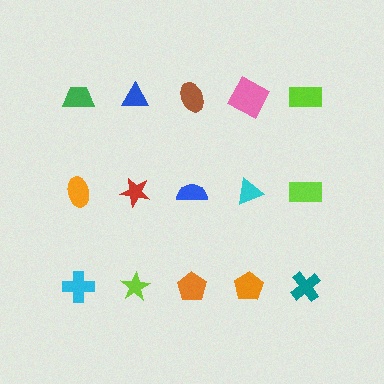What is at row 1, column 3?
A brown ellipse.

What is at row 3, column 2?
A lime star.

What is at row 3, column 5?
A teal cross.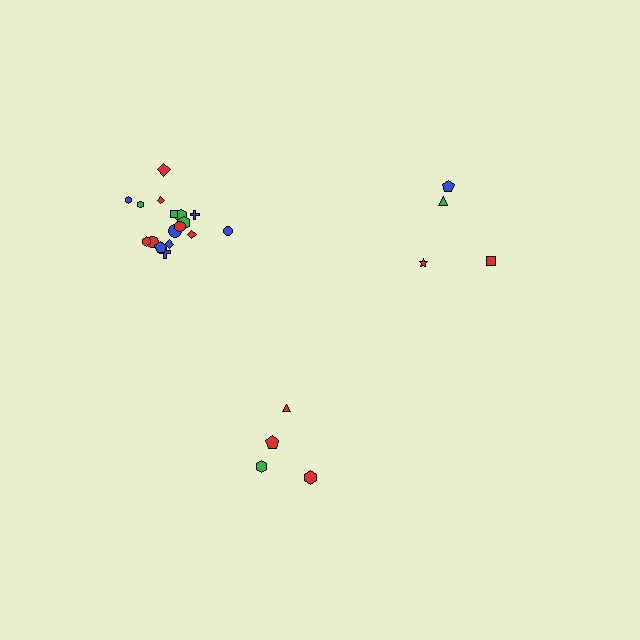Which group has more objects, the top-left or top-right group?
The top-left group.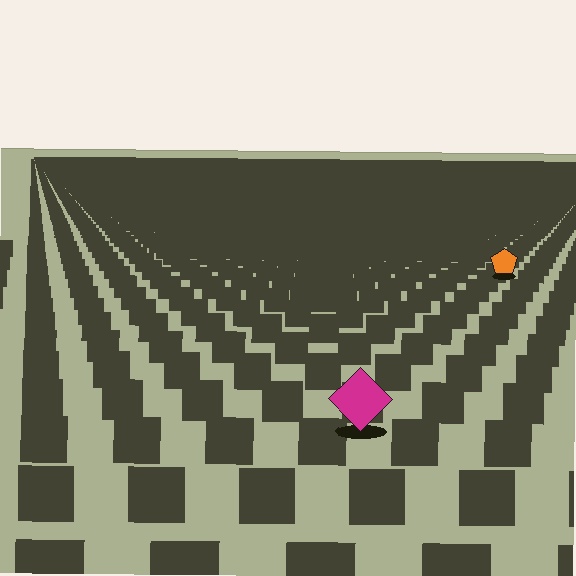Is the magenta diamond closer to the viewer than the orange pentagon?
Yes. The magenta diamond is closer — you can tell from the texture gradient: the ground texture is coarser near it.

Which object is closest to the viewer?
The magenta diamond is closest. The texture marks near it are larger and more spread out.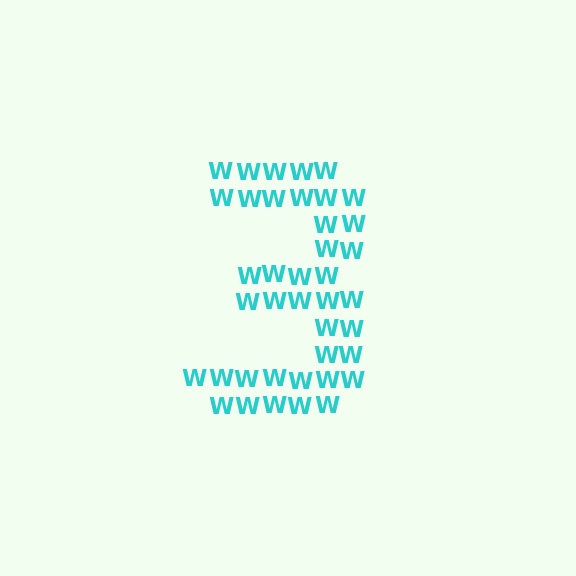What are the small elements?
The small elements are letter W's.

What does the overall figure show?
The overall figure shows the digit 3.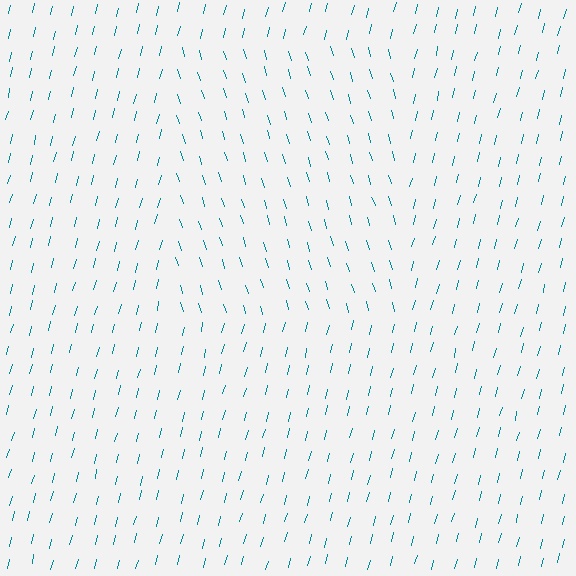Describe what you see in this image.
The image is filled with small teal line segments. A rectangle region in the image has lines oriented differently from the surrounding lines, creating a visible texture boundary.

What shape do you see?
I see a rectangle.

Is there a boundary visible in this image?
Yes, there is a texture boundary formed by a change in line orientation.